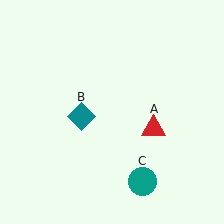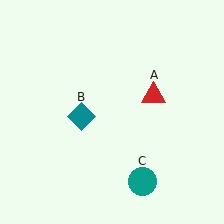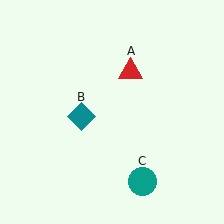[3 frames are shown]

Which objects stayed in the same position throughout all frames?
Teal diamond (object B) and teal circle (object C) remained stationary.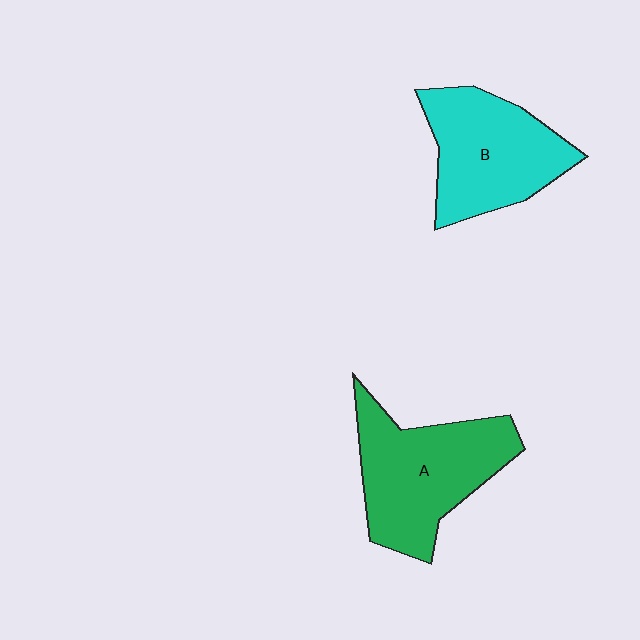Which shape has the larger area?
Shape A (green).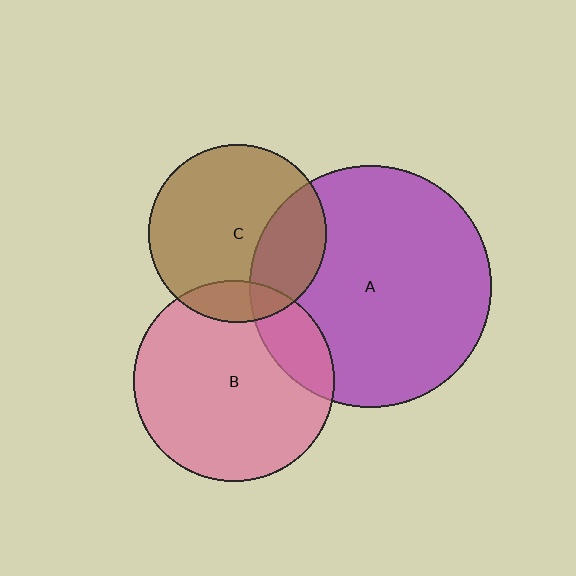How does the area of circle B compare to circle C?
Approximately 1.3 times.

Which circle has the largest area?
Circle A (purple).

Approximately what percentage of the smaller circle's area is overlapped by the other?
Approximately 30%.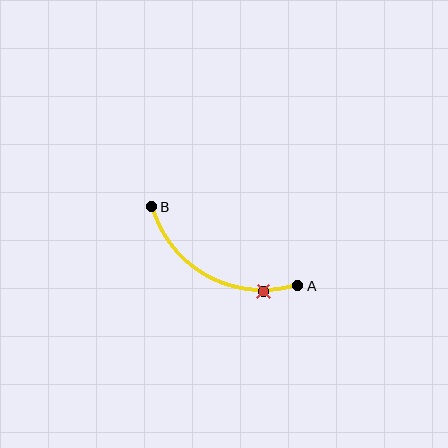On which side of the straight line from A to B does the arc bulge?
The arc bulges below the straight line connecting A and B.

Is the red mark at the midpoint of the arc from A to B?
No. The red mark lies on the arc but is closer to endpoint A. The arc midpoint would be at the point on the curve equidistant along the arc from both A and B.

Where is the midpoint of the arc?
The arc midpoint is the point on the curve farthest from the straight line joining A and B. It sits below that line.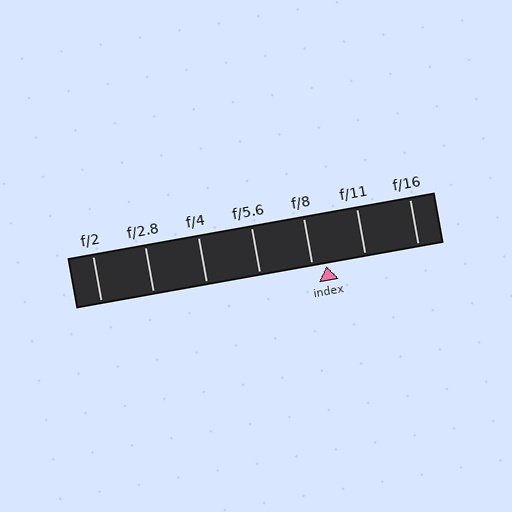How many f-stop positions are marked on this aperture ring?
There are 7 f-stop positions marked.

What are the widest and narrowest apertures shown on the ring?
The widest aperture shown is f/2 and the narrowest is f/16.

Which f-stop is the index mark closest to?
The index mark is closest to f/8.